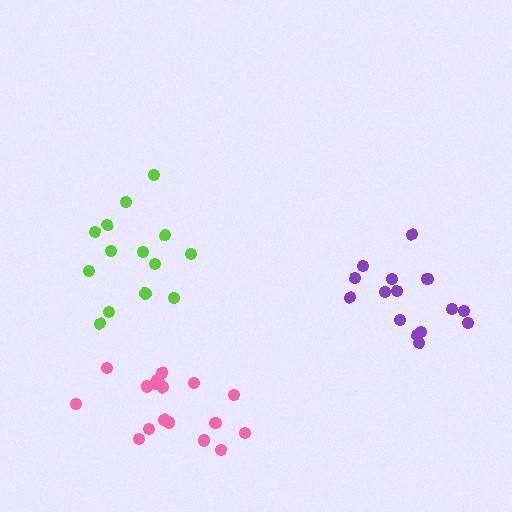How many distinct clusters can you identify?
There are 3 distinct clusters.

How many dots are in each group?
Group 1: 18 dots, Group 2: 15 dots, Group 3: 14 dots (47 total).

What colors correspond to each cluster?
The clusters are colored: pink, purple, lime.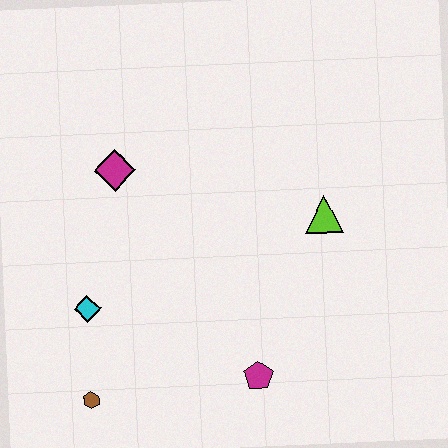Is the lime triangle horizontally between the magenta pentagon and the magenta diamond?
No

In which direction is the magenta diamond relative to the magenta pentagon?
The magenta diamond is above the magenta pentagon.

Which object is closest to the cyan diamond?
The brown hexagon is closest to the cyan diamond.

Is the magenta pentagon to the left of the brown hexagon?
No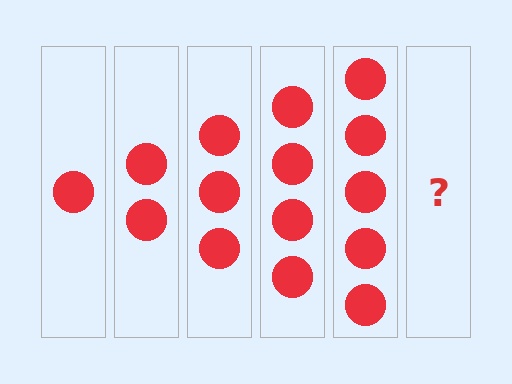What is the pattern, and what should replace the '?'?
The pattern is that each step adds one more circle. The '?' should be 6 circles.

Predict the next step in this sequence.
The next step is 6 circles.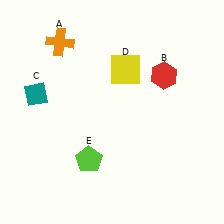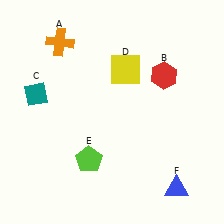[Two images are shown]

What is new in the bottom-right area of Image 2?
A blue triangle (F) was added in the bottom-right area of Image 2.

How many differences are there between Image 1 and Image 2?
There is 1 difference between the two images.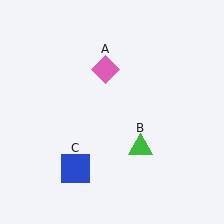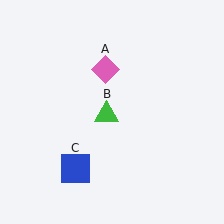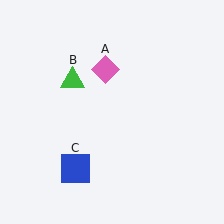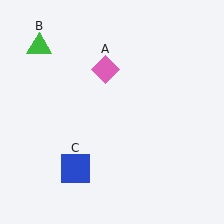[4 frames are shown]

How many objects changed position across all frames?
1 object changed position: green triangle (object B).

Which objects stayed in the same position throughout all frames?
Pink diamond (object A) and blue square (object C) remained stationary.